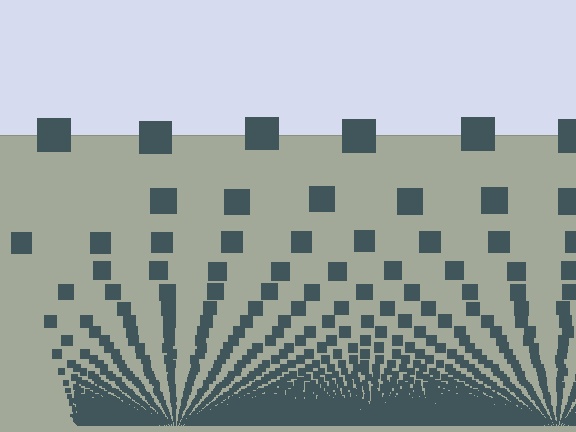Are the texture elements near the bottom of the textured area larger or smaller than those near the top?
Smaller. The gradient is inverted — elements near the bottom are smaller and denser.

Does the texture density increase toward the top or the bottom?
Density increases toward the bottom.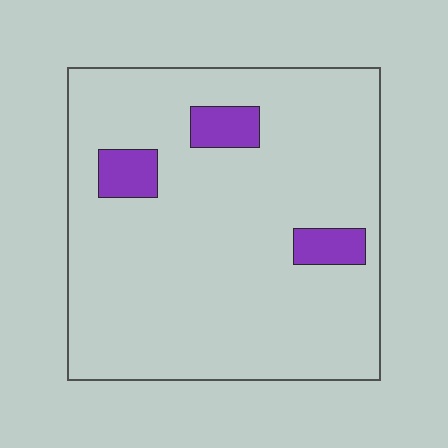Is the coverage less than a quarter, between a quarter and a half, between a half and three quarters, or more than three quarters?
Less than a quarter.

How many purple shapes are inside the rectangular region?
3.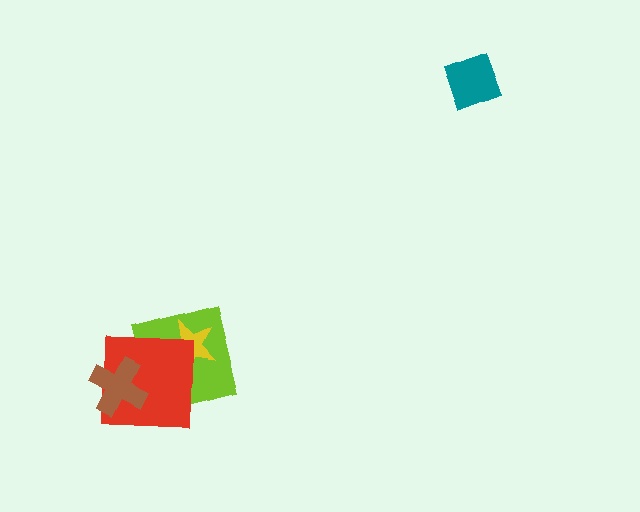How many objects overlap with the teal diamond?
0 objects overlap with the teal diamond.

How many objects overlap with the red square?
3 objects overlap with the red square.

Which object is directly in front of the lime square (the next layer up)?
The yellow star is directly in front of the lime square.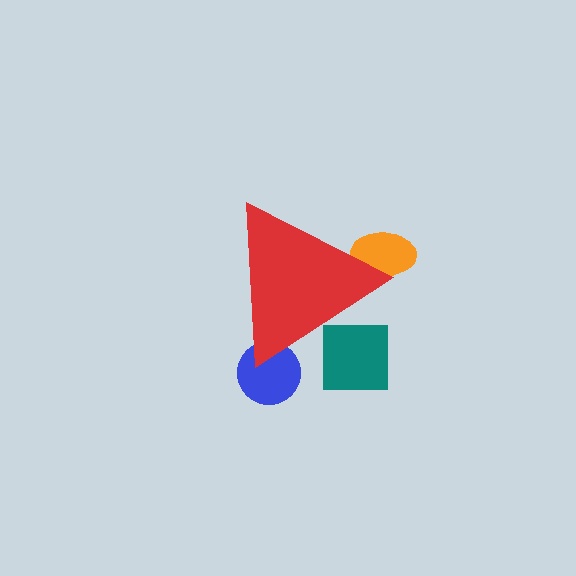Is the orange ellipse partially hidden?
Yes, the orange ellipse is partially hidden behind the red triangle.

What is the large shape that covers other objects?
A red triangle.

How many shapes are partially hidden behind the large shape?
3 shapes are partially hidden.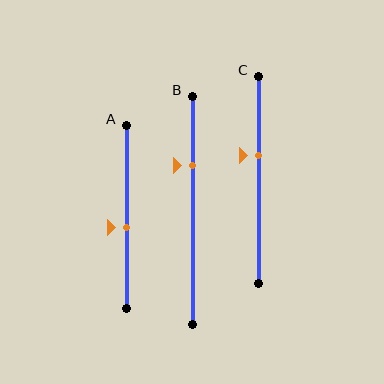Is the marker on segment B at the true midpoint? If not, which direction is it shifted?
No, the marker on segment B is shifted upward by about 20% of the segment length.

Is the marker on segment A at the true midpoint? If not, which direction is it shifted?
No, the marker on segment A is shifted downward by about 5% of the segment length.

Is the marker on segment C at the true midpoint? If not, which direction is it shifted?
No, the marker on segment C is shifted upward by about 12% of the segment length.